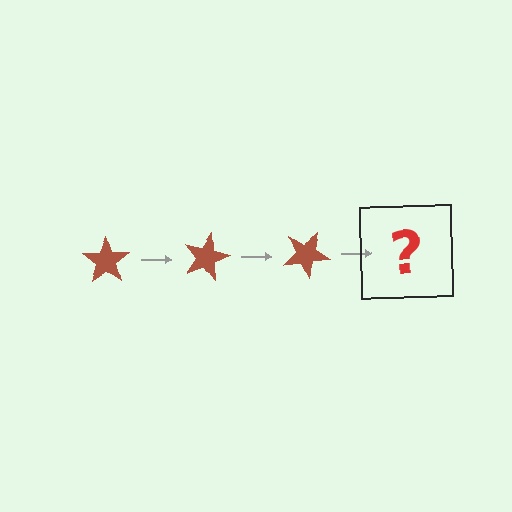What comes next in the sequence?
The next element should be a brown star rotated 45 degrees.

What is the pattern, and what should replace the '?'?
The pattern is that the star rotates 15 degrees each step. The '?' should be a brown star rotated 45 degrees.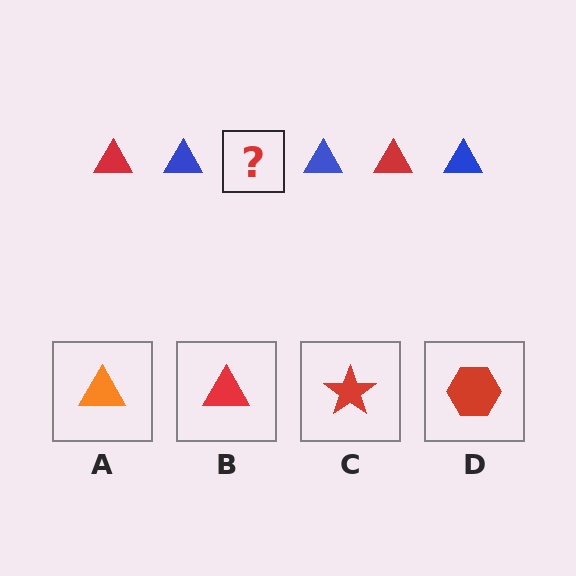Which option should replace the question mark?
Option B.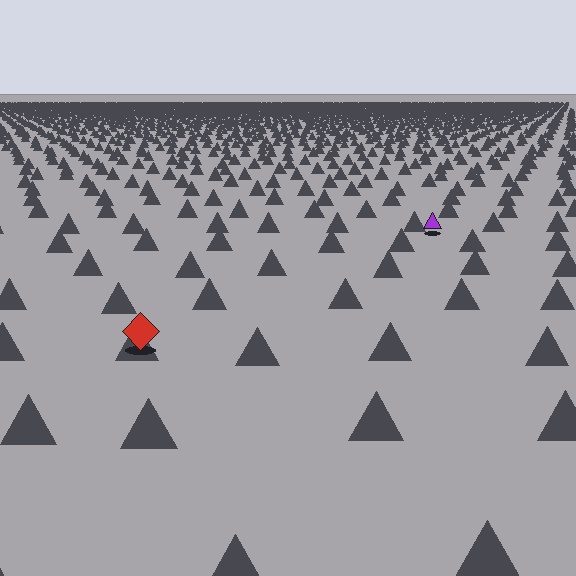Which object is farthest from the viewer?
The purple triangle is farthest from the viewer. It appears smaller and the ground texture around it is denser.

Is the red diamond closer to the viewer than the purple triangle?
Yes. The red diamond is closer — you can tell from the texture gradient: the ground texture is coarser near it.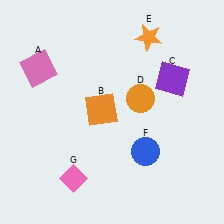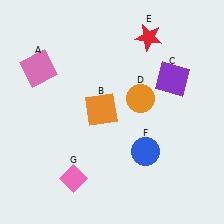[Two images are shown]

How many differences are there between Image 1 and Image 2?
There is 1 difference between the two images.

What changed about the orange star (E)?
In Image 1, E is orange. In Image 2, it changed to red.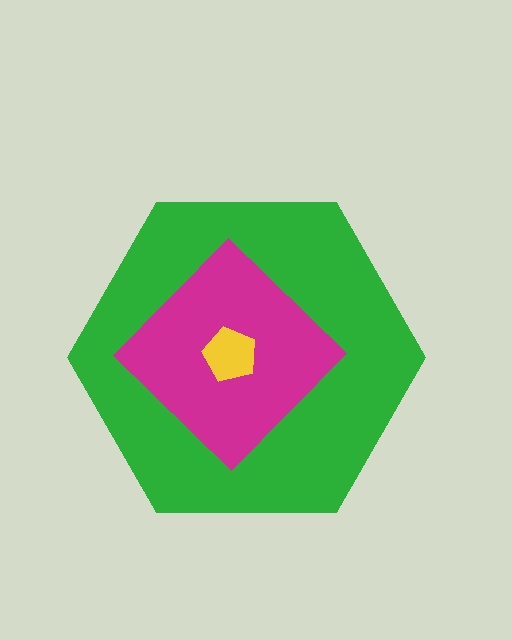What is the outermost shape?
The green hexagon.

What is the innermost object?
The yellow pentagon.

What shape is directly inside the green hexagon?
The magenta diamond.